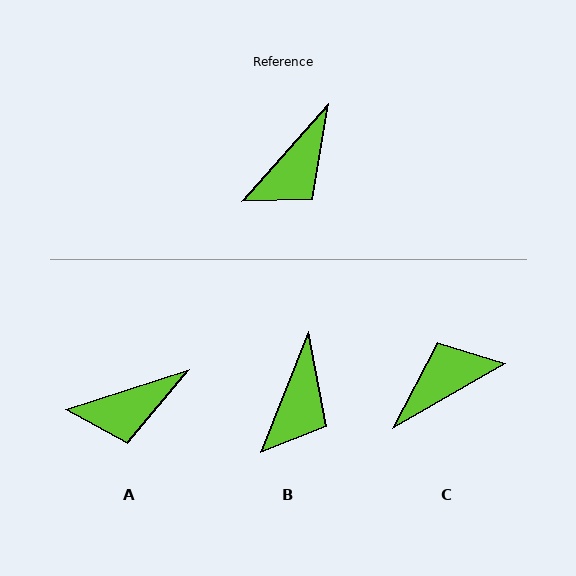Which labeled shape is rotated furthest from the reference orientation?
C, about 162 degrees away.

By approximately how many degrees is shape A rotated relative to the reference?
Approximately 30 degrees clockwise.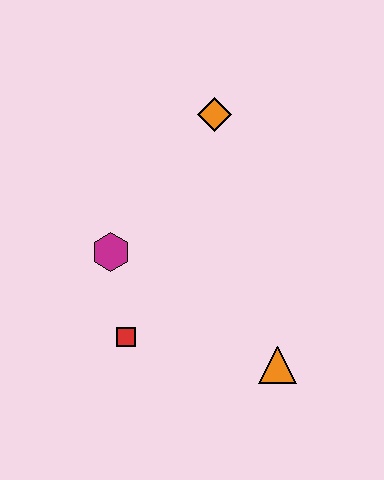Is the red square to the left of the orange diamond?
Yes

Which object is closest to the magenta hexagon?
The red square is closest to the magenta hexagon.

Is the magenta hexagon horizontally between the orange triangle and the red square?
No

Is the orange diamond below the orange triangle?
No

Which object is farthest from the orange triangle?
The orange diamond is farthest from the orange triangle.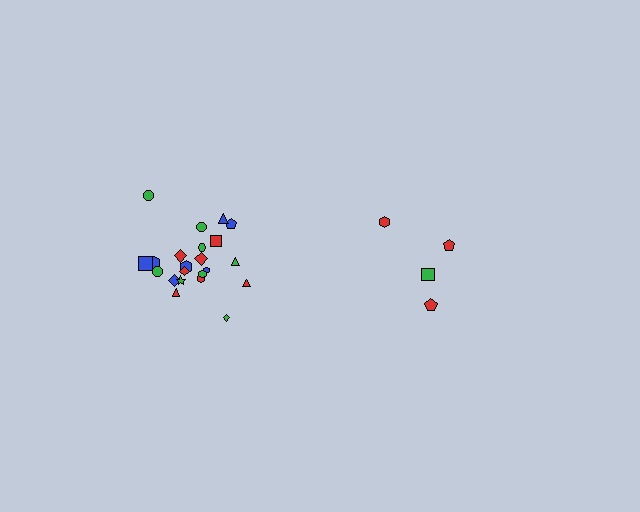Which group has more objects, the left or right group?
The left group.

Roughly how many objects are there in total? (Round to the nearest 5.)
Roughly 25 objects in total.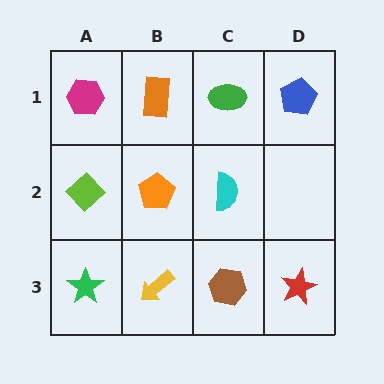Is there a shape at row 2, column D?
No, that cell is empty.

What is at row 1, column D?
A blue pentagon.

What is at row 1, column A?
A magenta hexagon.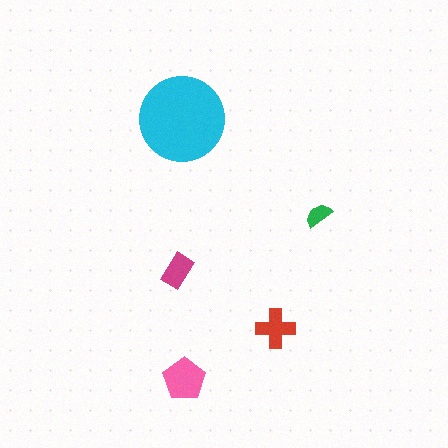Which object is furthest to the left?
The magenta rectangle is leftmost.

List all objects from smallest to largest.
The green semicircle, the magenta rectangle, the red cross, the pink pentagon, the cyan circle.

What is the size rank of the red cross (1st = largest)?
3rd.